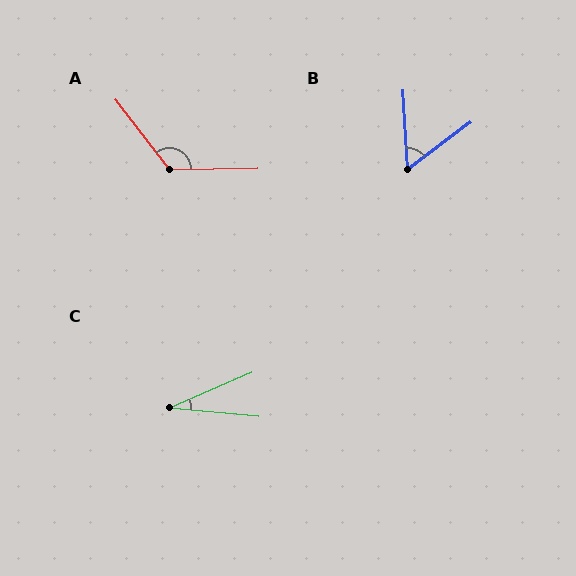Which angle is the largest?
A, at approximately 127 degrees.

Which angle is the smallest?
C, at approximately 29 degrees.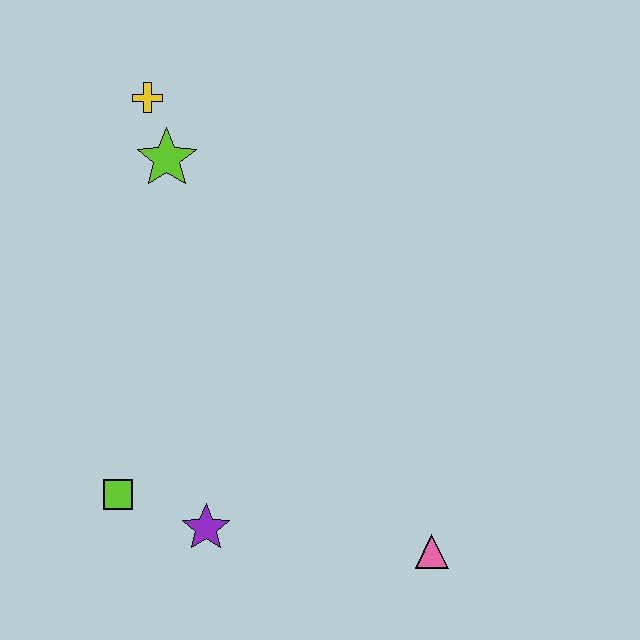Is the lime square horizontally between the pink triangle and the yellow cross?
No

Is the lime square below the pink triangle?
No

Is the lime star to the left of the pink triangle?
Yes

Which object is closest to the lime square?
The purple star is closest to the lime square.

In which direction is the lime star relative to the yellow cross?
The lime star is below the yellow cross.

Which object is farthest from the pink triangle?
The yellow cross is farthest from the pink triangle.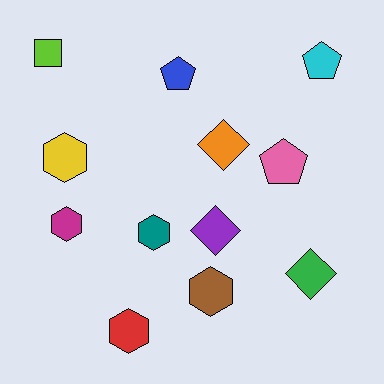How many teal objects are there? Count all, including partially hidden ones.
There is 1 teal object.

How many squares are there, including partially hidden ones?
There is 1 square.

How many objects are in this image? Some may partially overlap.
There are 12 objects.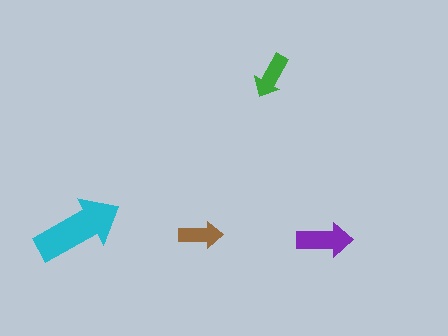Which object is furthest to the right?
The purple arrow is rightmost.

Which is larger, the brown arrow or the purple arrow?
The purple one.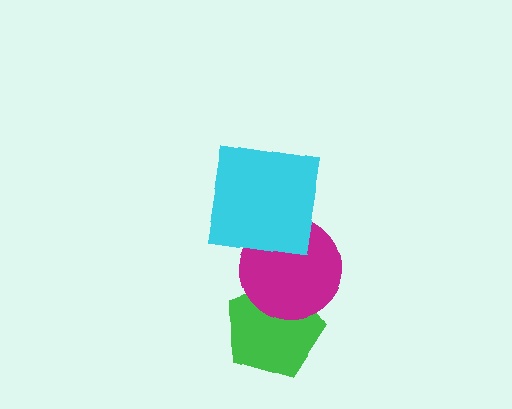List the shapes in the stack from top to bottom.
From top to bottom: the cyan square, the magenta circle, the green pentagon.